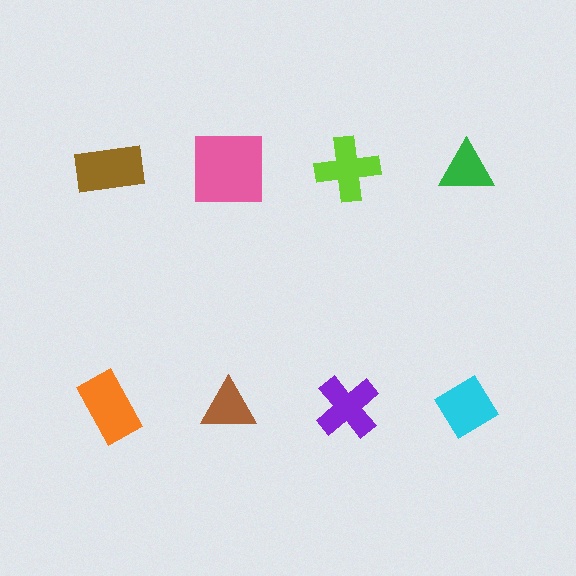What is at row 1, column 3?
A lime cross.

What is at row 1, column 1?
A brown rectangle.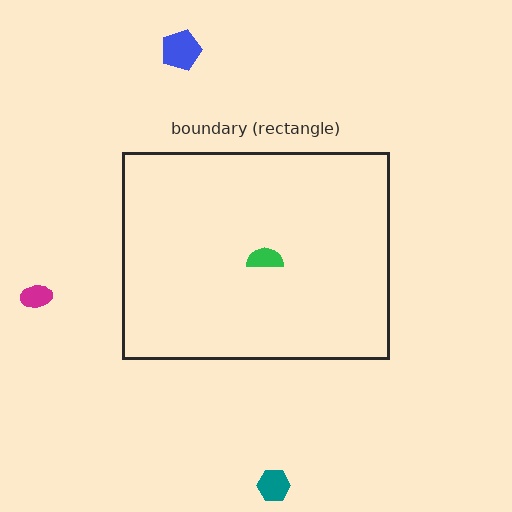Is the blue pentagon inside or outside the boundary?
Outside.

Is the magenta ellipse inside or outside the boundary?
Outside.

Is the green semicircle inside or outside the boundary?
Inside.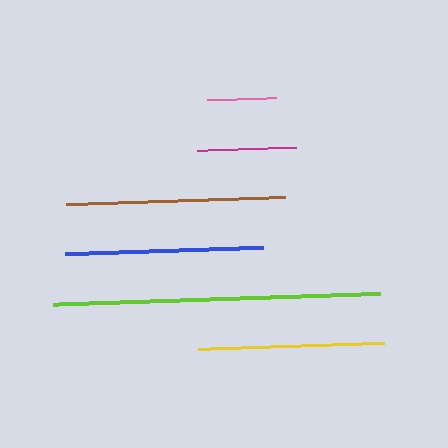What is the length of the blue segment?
The blue segment is approximately 198 pixels long.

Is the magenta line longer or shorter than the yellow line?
The yellow line is longer than the magenta line.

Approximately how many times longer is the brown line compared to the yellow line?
The brown line is approximately 1.2 times the length of the yellow line.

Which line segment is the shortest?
The pink line is the shortest at approximately 69 pixels.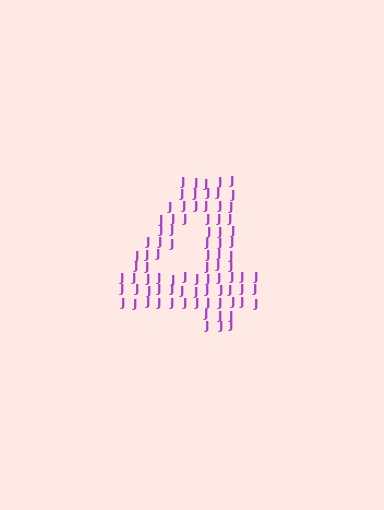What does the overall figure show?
The overall figure shows the digit 4.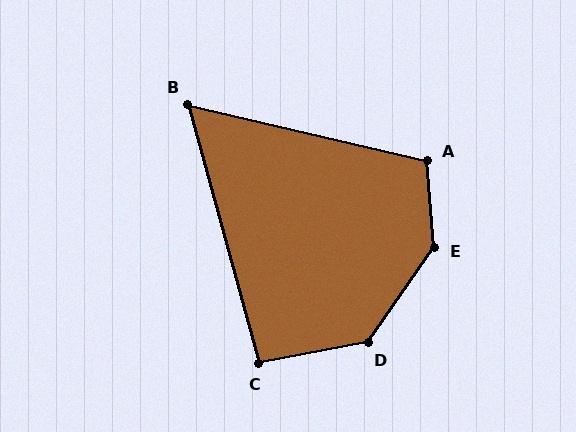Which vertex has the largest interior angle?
E, at approximately 140 degrees.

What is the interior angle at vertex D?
Approximately 135 degrees (obtuse).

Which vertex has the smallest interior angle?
B, at approximately 61 degrees.